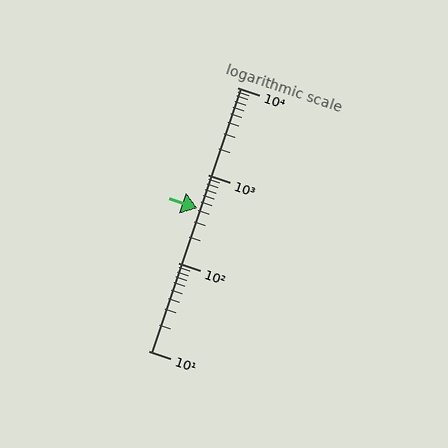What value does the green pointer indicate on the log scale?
The pointer indicates approximately 420.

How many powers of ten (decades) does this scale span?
The scale spans 3 decades, from 10 to 10000.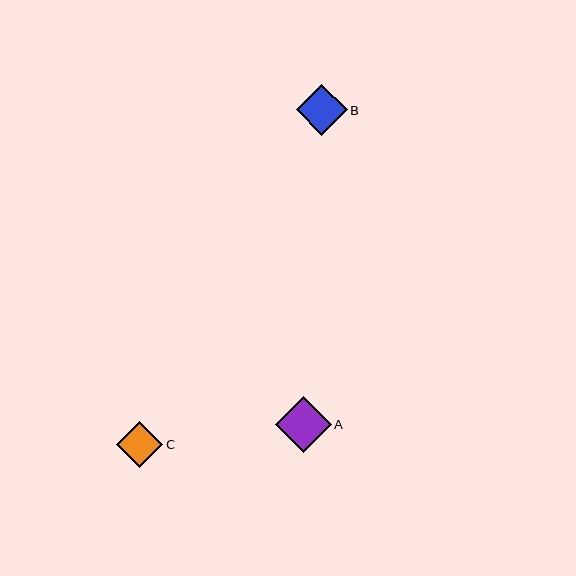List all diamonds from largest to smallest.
From largest to smallest: A, B, C.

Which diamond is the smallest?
Diamond C is the smallest with a size of approximately 46 pixels.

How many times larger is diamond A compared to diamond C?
Diamond A is approximately 1.2 times the size of diamond C.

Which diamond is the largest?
Diamond A is the largest with a size of approximately 56 pixels.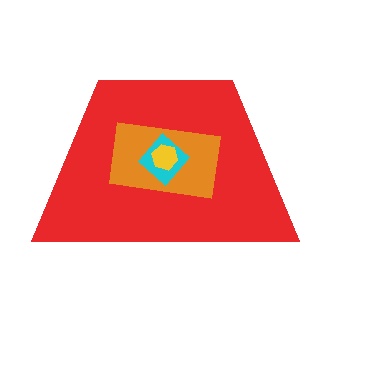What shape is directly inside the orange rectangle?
The cyan diamond.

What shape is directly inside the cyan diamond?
The yellow hexagon.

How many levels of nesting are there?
4.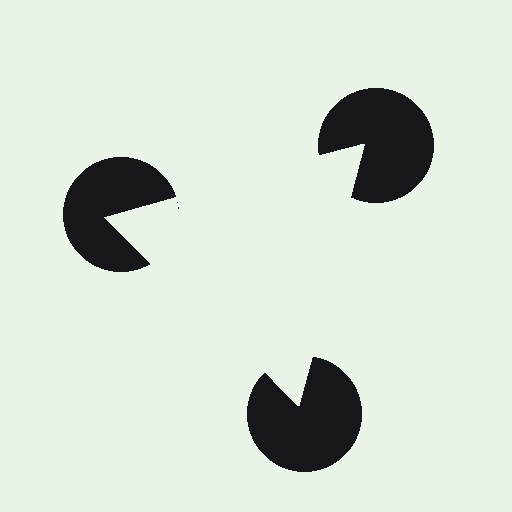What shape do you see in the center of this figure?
An illusory triangle — its edges are inferred from the aligned wedge cuts in the pac-man discs, not physically drawn.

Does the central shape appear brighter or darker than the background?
It typically appears slightly brighter than the background, even though no actual brightness change is drawn.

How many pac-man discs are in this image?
There are 3 — one at each vertex of the illusory triangle.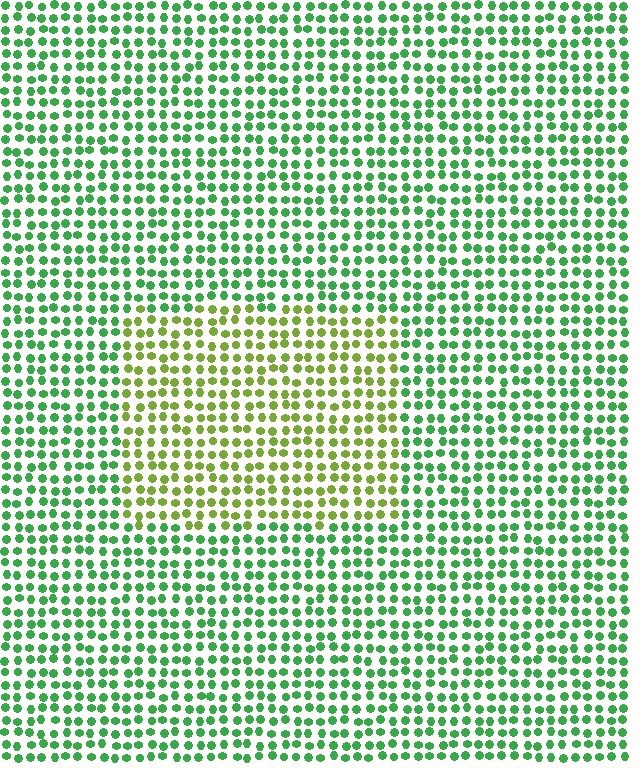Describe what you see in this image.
The image is filled with small green elements in a uniform arrangement. A rectangle-shaped region is visible where the elements are tinted to a slightly different hue, forming a subtle color boundary.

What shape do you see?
I see a rectangle.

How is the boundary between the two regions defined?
The boundary is defined purely by a slight shift in hue (about 43 degrees). Spacing, size, and orientation are identical on both sides.